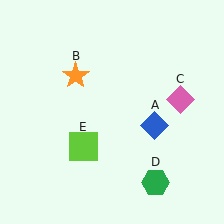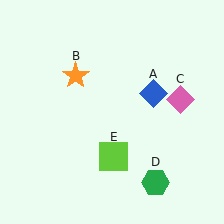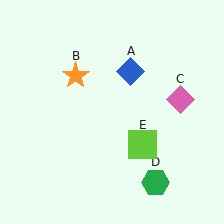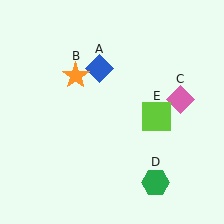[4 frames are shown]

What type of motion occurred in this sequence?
The blue diamond (object A), lime square (object E) rotated counterclockwise around the center of the scene.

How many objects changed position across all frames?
2 objects changed position: blue diamond (object A), lime square (object E).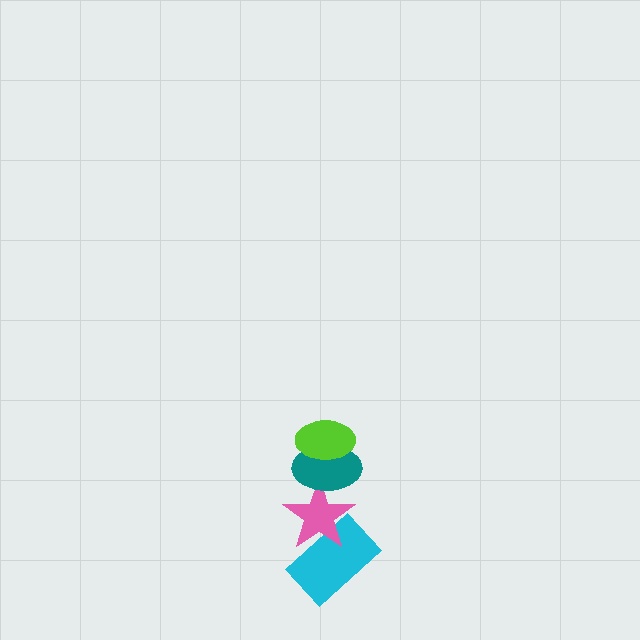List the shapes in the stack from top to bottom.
From top to bottom: the lime ellipse, the teal ellipse, the pink star, the cyan rectangle.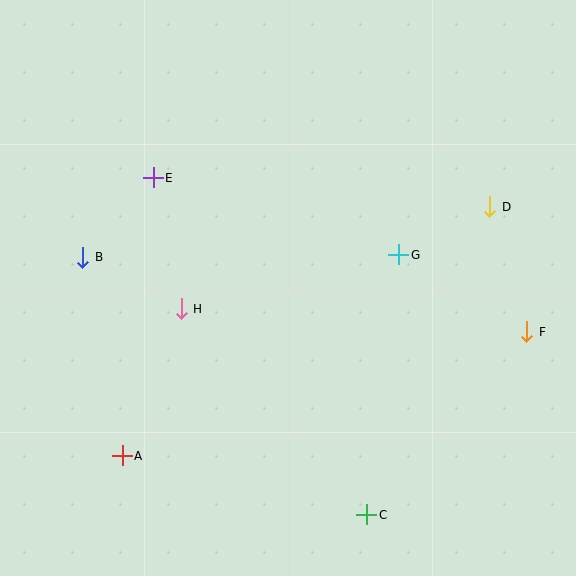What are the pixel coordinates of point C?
Point C is at (367, 515).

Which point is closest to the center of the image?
Point H at (181, 309) is closest to the center.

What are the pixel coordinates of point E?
Point E is at (153, 178).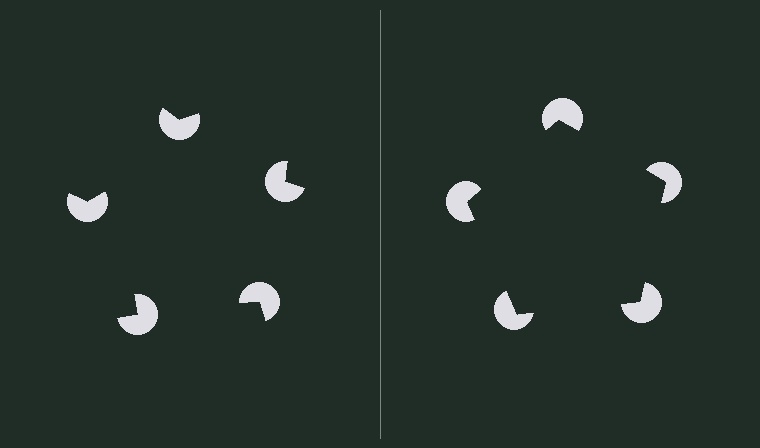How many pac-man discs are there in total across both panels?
10 — 5 on each side.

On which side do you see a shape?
An illusory pentagon appears on the right side. On the left side the wedge cuts are rotated, so no coherent shape forms.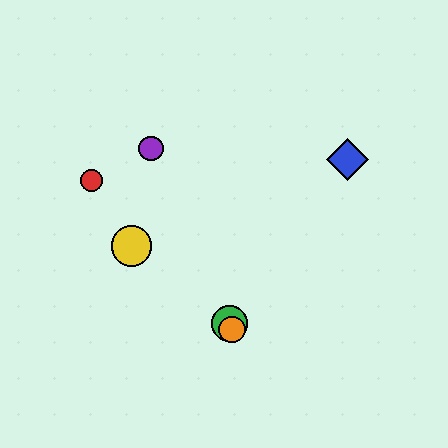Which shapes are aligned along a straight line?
The green circle, the purple circle, the orange circle are aligned along a straight line.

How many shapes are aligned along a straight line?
3 shapes (the green circle, the purple circle, the orange circle) are aligned along a straight line.